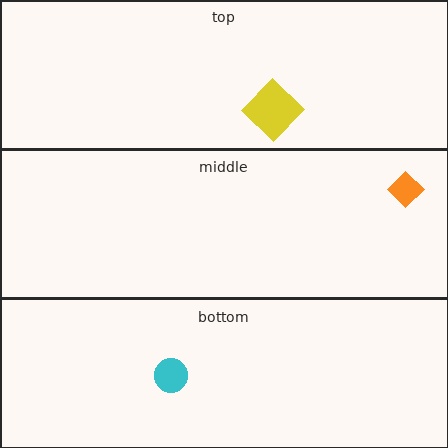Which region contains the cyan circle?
The bottom region.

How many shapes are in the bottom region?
1.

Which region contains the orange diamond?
The middle region.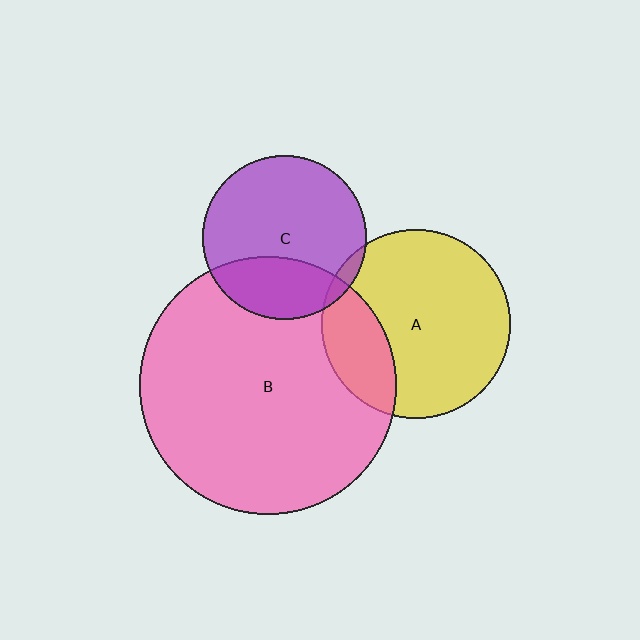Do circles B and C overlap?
Yes.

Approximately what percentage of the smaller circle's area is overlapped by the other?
Approximately 30%.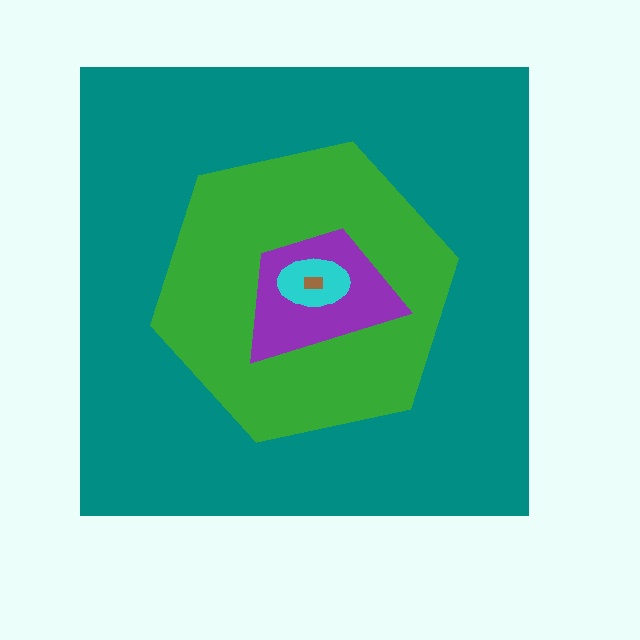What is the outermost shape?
The teal square.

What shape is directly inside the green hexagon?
The purple trapezoid.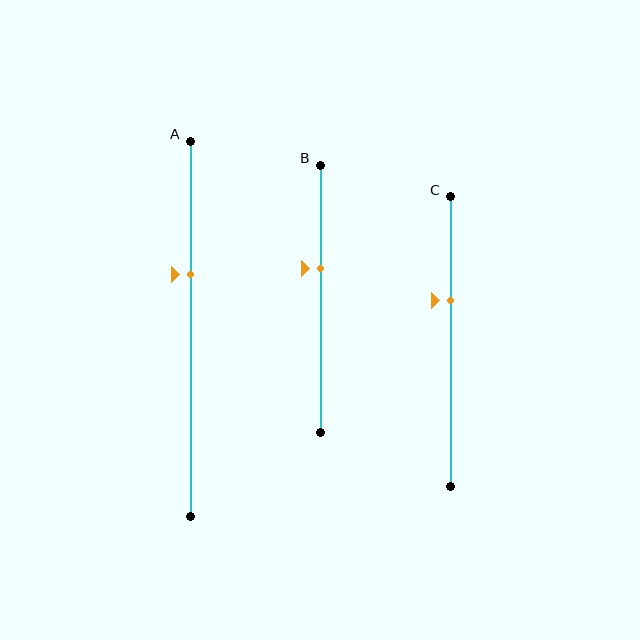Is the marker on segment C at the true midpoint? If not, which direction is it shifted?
No, the marker on segment C is shifted upward by about 14% of the segment length.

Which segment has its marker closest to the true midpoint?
Segment B has its marker closest to the true midpoint.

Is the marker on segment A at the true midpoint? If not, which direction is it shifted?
No, the marker on segment A is shifted upward by about 14% of the segment length.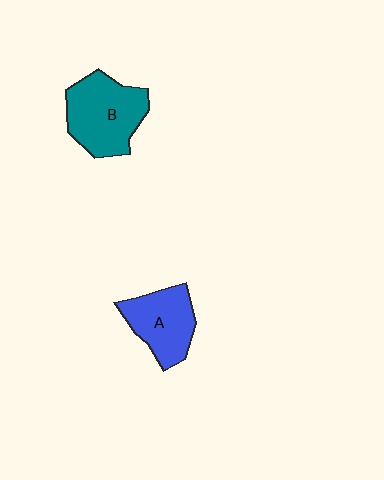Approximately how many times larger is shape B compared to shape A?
Approximately 1.3 times.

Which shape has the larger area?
Shape B (teal).